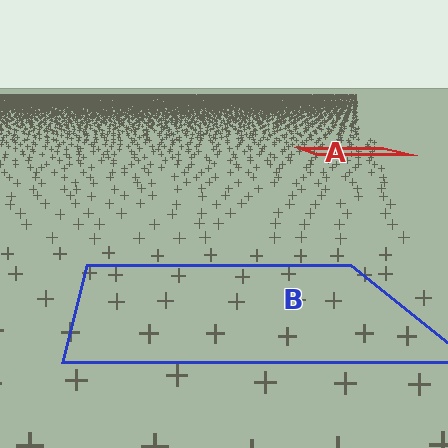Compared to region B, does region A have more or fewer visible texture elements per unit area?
Region A has more texture elements per unit area — they are packed more densely because it is farther away.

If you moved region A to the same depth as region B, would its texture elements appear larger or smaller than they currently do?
They would appear larger. At a closer depth, the same texture elements are projected at a bigger on-screen size.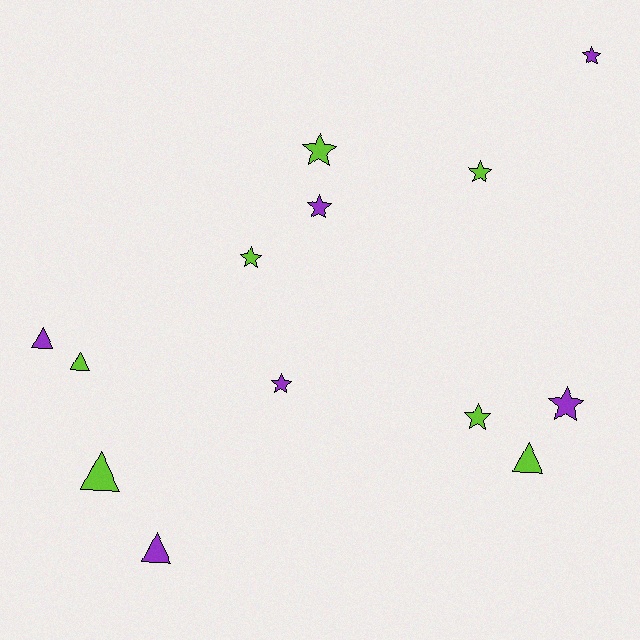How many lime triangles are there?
There are 3 lime triangles.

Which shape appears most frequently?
Star, with 8 objects.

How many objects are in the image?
There are 13 objects.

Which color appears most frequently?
Lime, with 7 objects.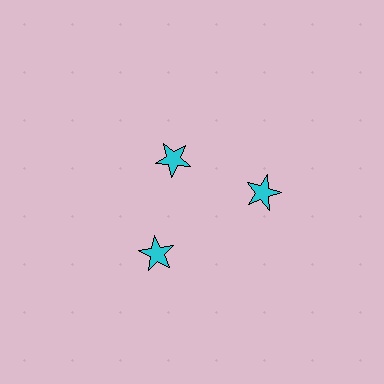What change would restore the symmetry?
The symmetry would be restored by moving it outward, back onto the ring so that all 3 stars sit at equal angles and equal distance from the center.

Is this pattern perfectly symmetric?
No. The 3 cyan stars are arranged in a ring, but one element near the 11 o'clock position is pulled inward toward the center, breaking the 3-fold rotational symmetry.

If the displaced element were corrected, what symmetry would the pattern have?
It would have 3-fold rotational symmetry — the pattern would map onto itself every 120 degrees.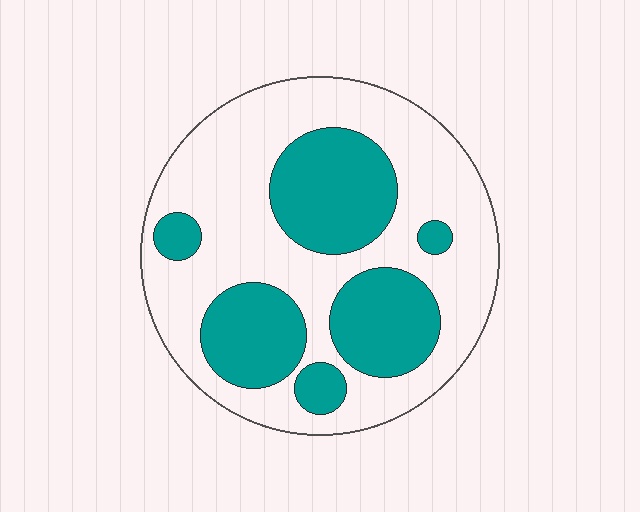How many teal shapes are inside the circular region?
6.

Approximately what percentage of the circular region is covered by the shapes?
Approximately 35%.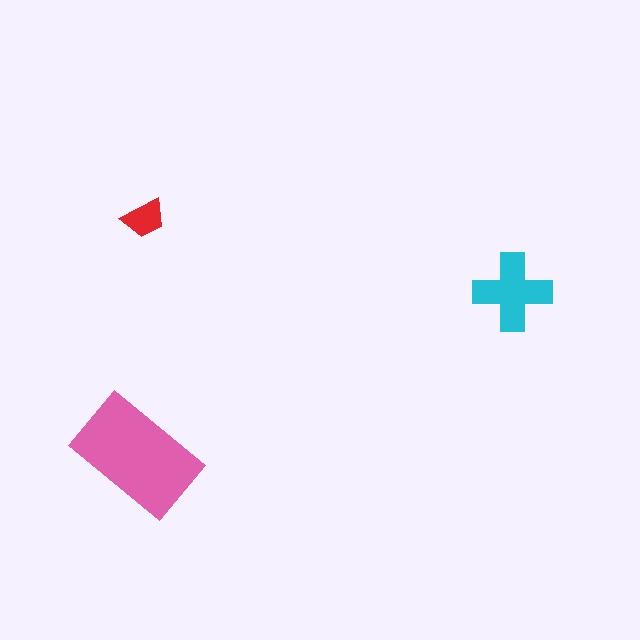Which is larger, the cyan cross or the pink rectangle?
The pink rectangle.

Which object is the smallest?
The red trapezoid.